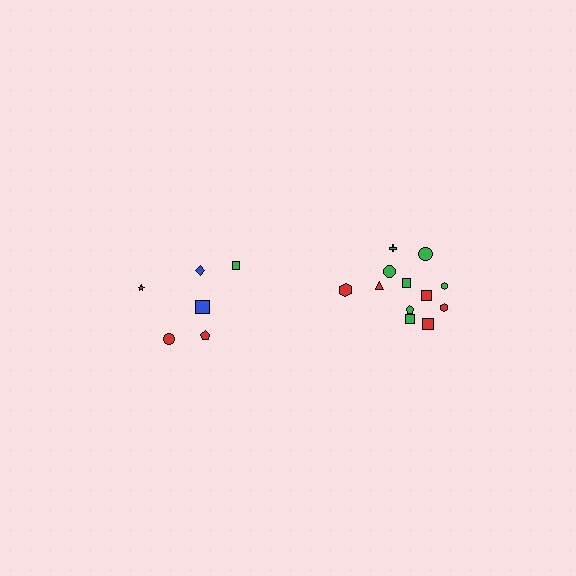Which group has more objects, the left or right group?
The right group.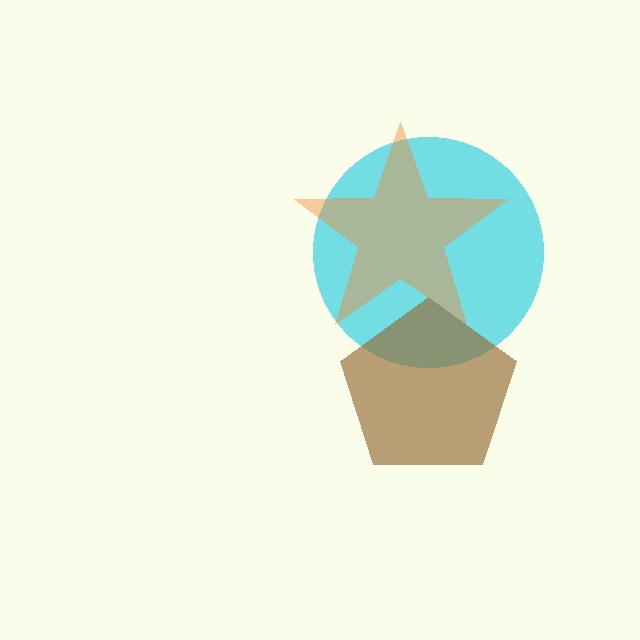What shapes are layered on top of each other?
The layered shapes are: a cyan circle, a brown pentagon, an orange star.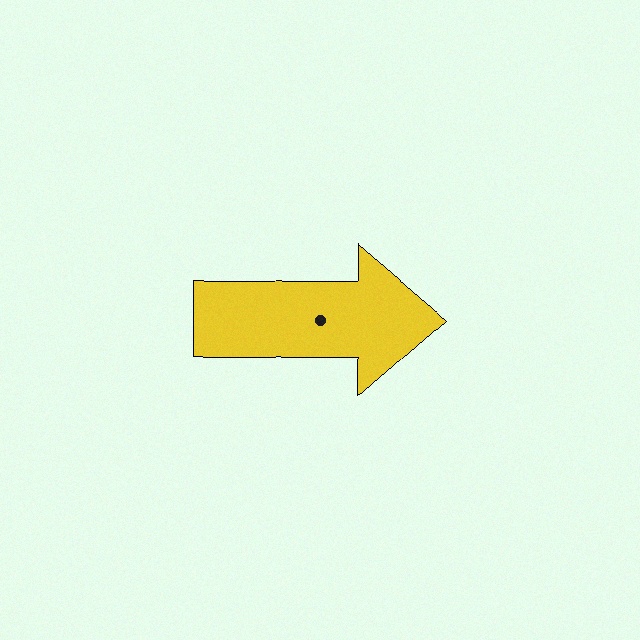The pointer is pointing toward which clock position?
Roughly 3 o'clock.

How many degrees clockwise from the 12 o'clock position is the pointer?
Approximately 90 degrees.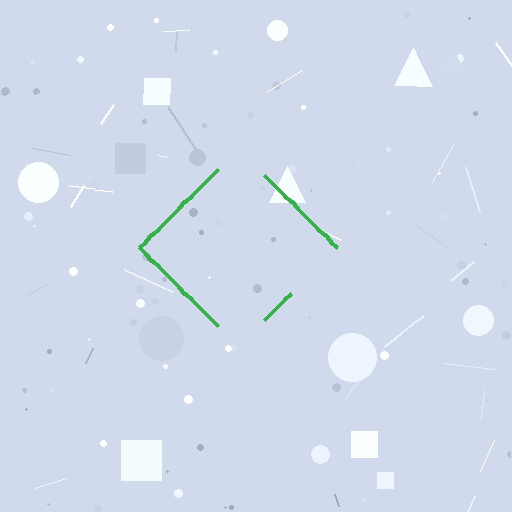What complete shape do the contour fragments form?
The contour fragments form a diamond.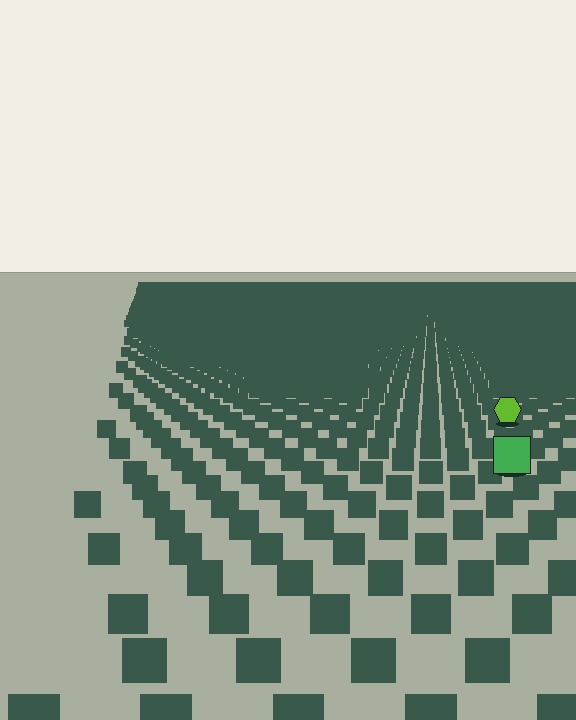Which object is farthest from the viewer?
The lime hexagon is farthest from the viewer. It appears smaller and the ground texture around it is denser.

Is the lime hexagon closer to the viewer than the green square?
No. The green square is closer — you can tell from the texture gradient: the ground texture is coarser near it.